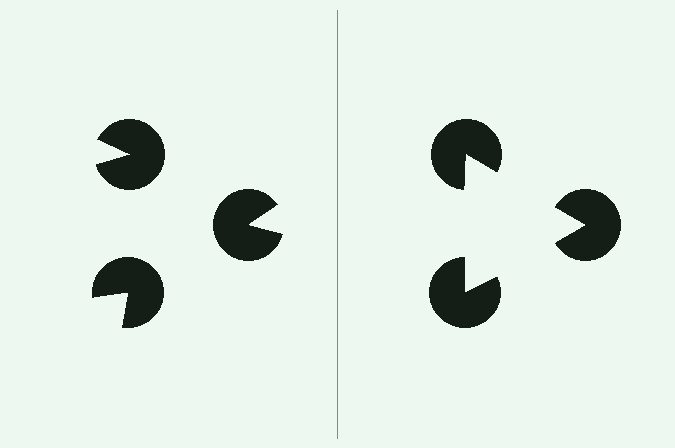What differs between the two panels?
The pac-man discs are positioned identically on both sides; only the wedge orientations differ. On the right they align to a triangle; on the left they are misaligned.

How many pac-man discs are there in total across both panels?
6 — 3 on each side.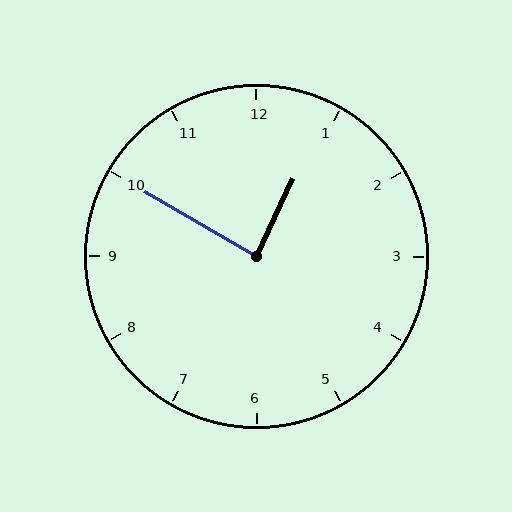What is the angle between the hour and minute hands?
Approximately 85 degrees.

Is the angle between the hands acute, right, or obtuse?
It is right.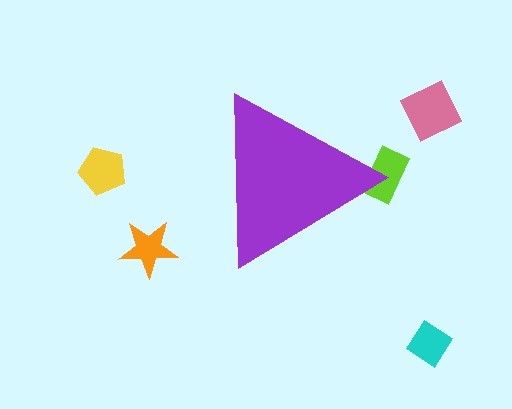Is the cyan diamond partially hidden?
No, the cyan diamond is fully visible.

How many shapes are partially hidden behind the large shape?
1 shape is partially hidden.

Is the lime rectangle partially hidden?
Yes, the lime rectangle is partially hidden behind the purple triangle.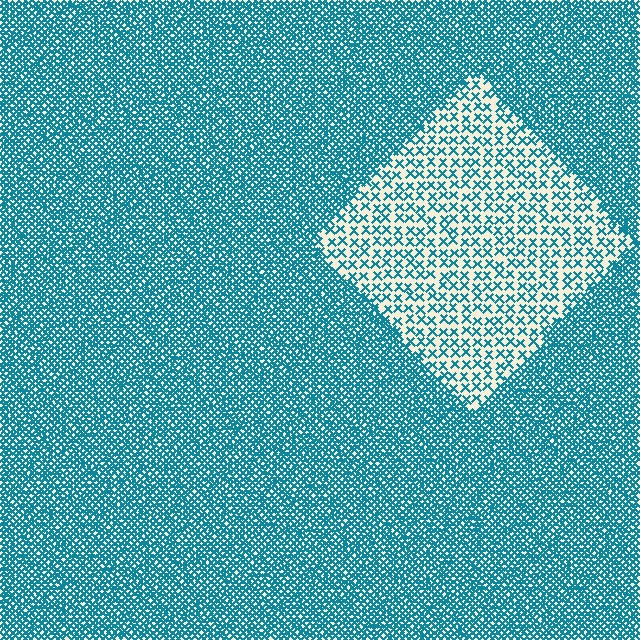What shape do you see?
I see a diamond.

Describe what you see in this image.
The image contains small teal elements arranged at two different densities. A diamond-shaped region is visible where the elements are less densely packed than the surrounding area.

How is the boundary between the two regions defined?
The boundary is defined by a change in element density (approximately 3.1x ratio). All elements are the same color, size, and shape.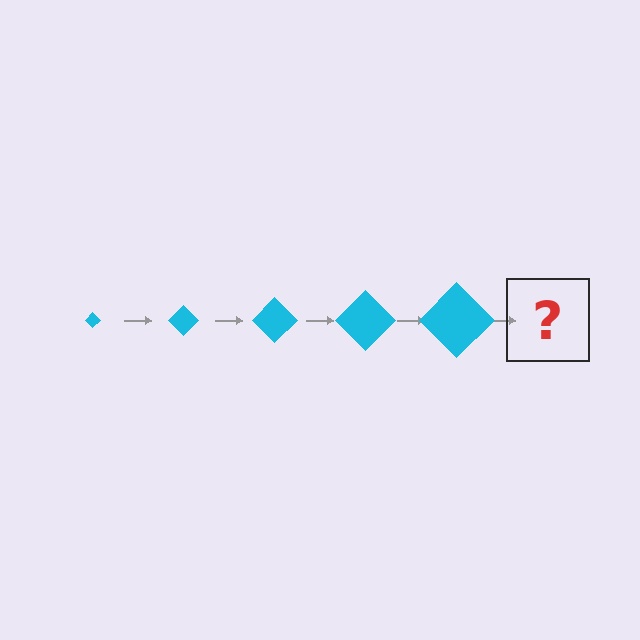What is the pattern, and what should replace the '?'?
The pattern is that the diamond gets progressively larger each step. The '?' should be a cyan diamond, larger than the previous one.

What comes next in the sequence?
The next element should be a cyan diamond, larger than the previous one.